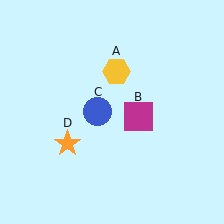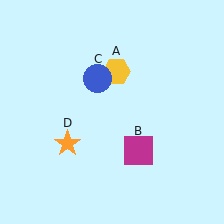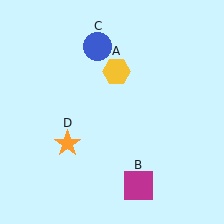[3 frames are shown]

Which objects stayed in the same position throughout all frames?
Yellow hexagon (object A) and orange star (object D) remained stationary.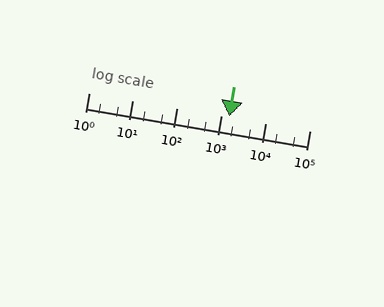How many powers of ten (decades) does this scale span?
The scale spans 5 decades, from 1 to 100000.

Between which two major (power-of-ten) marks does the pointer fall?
The pointer is between 1000 and 10000.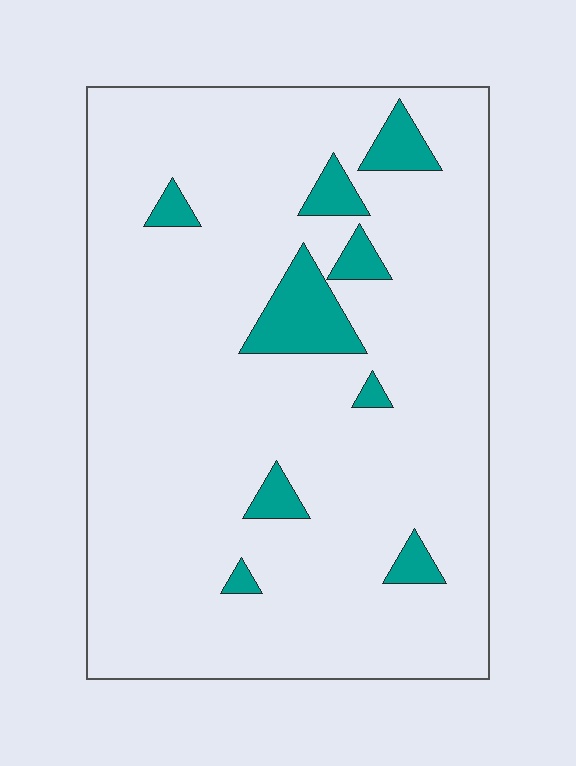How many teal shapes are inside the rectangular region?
9.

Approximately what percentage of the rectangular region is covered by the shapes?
Approximately 10%.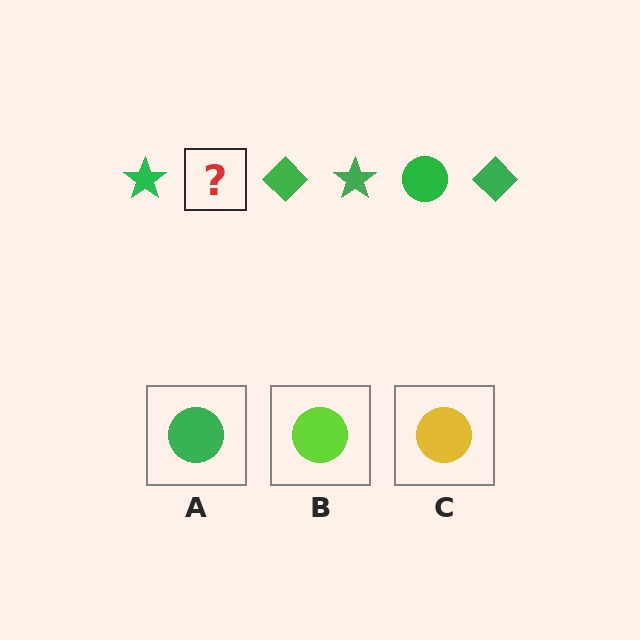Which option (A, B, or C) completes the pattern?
A.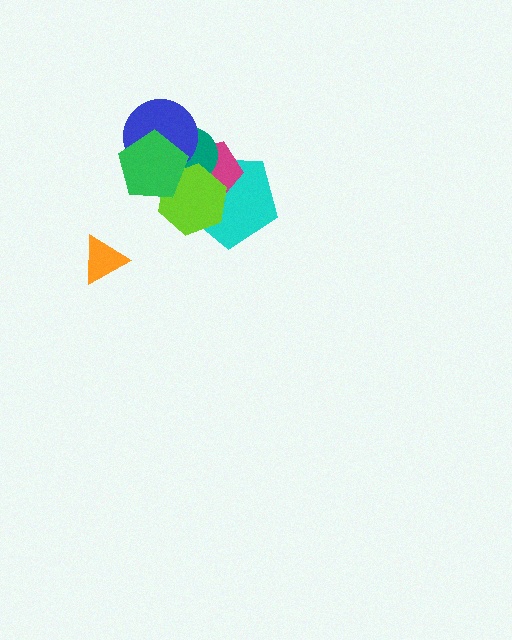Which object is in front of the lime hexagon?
The green pentagon is in front of the lime hexagon.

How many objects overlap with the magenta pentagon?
4 objects overlap with the magenta pentagon.